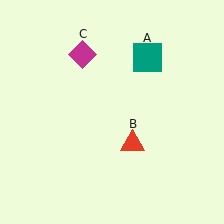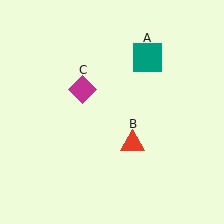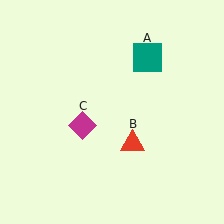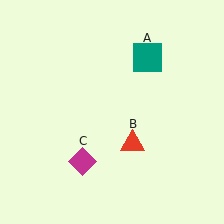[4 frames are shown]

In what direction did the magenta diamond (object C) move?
The magenta diamond (object C) moved down.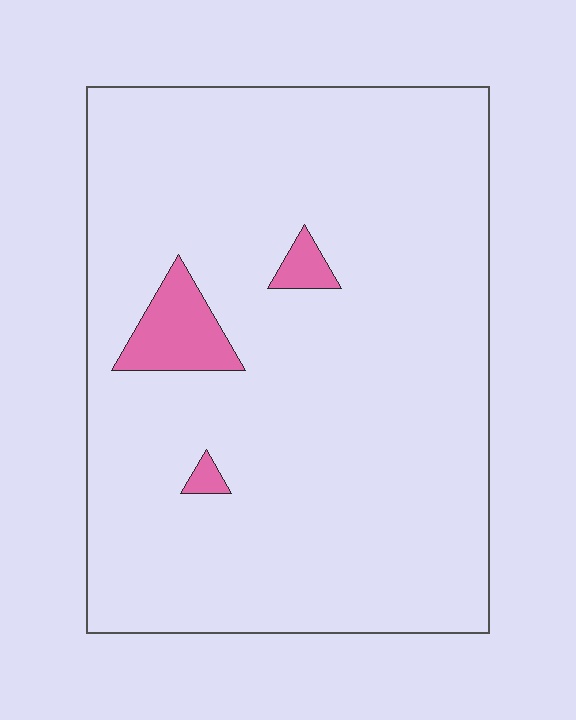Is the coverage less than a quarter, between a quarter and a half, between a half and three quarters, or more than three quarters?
Less than a quarter.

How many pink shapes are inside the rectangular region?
3.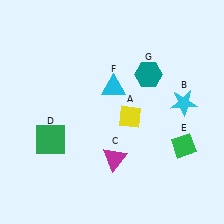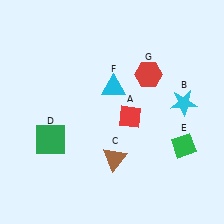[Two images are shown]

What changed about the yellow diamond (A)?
In Image 1, A is yellow. In Image 2, it changed to red.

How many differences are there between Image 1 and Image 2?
There are 3 differences between the two images.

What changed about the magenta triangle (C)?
In Image 1, C is magenta. In Image 2, it changed to brown.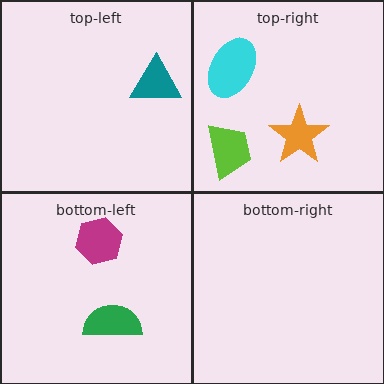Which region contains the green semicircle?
The bottom-left region.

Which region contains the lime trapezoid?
The top-right region.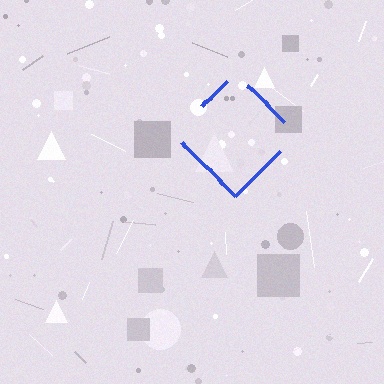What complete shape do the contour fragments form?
The contour fragments form a diamond.